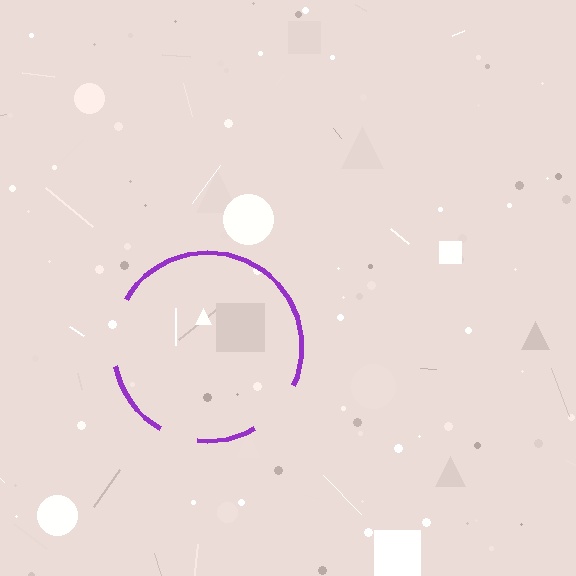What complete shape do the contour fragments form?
The contour fragments form a circle.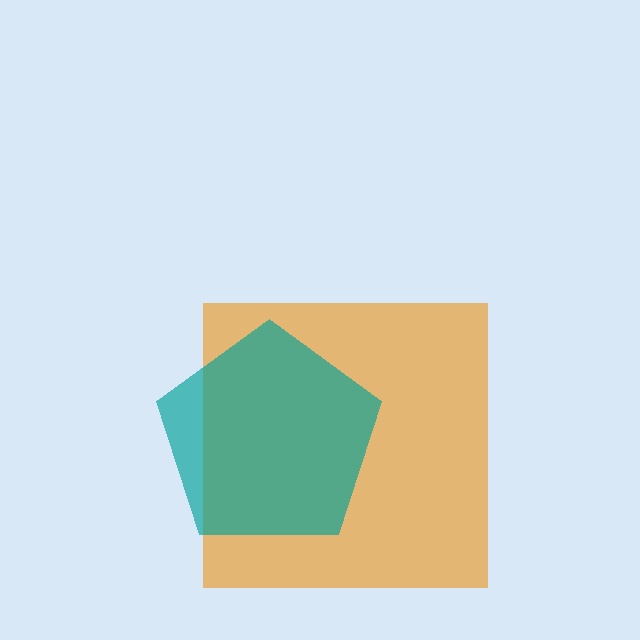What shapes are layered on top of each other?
The layered shapes are: an orange square, a teal pentagon.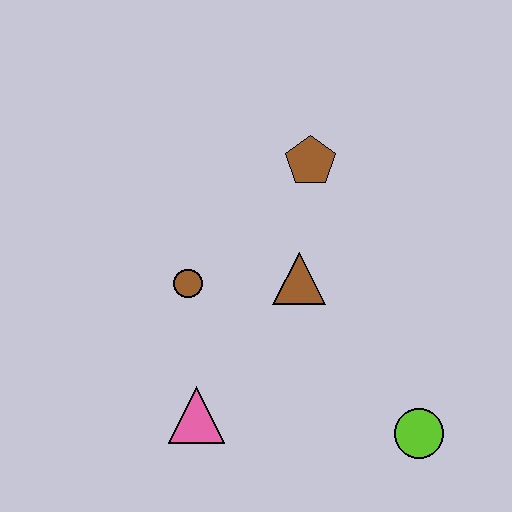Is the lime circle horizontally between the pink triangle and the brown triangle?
No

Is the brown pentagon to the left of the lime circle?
Yes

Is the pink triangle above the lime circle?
Yes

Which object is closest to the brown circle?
The brown triangle is closest to the brown circle.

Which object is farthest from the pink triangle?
The brown pentagon is farthest from the pink triangle.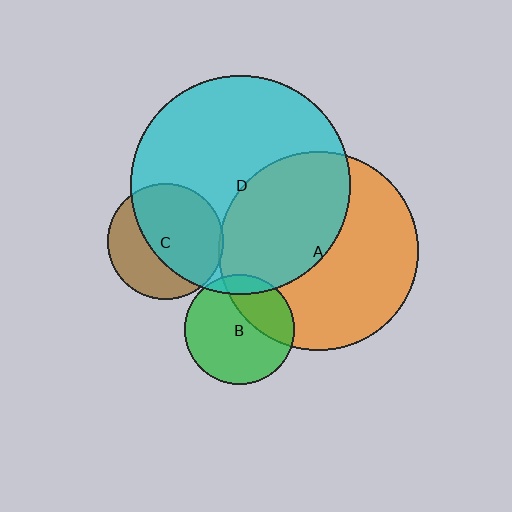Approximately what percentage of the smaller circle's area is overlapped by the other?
Approximately 10%.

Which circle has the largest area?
Circle D (cyan).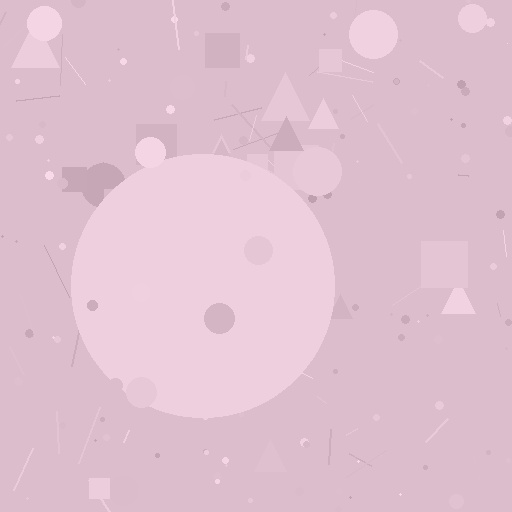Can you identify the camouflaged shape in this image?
The camouflaged shape is a circle.